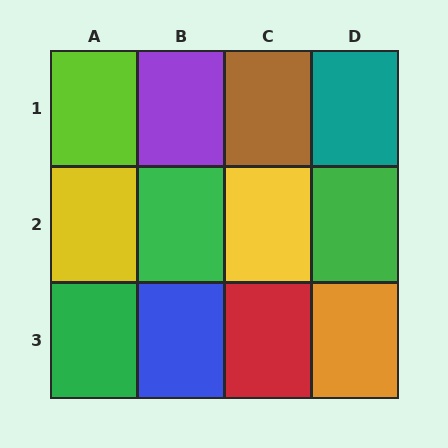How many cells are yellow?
2 cells are yellow.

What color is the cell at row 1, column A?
Lime.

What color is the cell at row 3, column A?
Green.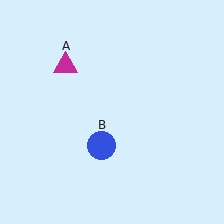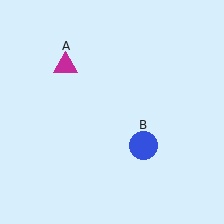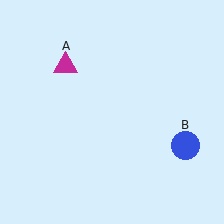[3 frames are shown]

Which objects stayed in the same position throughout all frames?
Magenta triangle (object A) remained stationary.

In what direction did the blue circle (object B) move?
The blue circle (object B) moved right.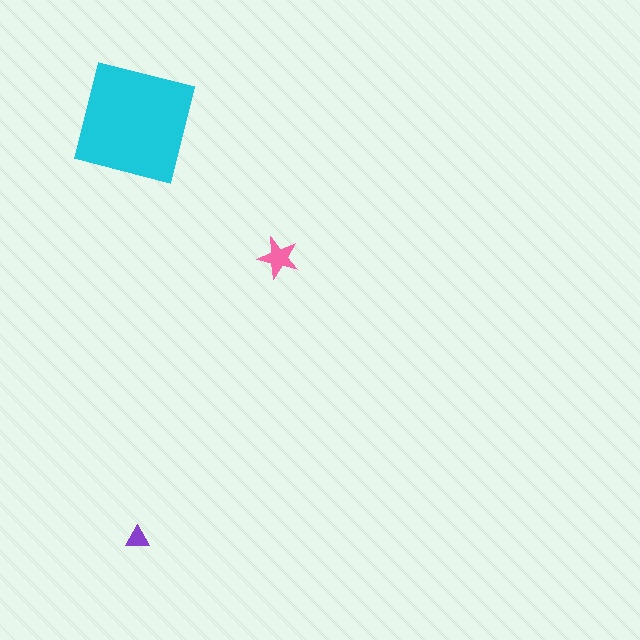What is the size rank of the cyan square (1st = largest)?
1st.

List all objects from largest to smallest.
The cyan square, the pink star, the purple triangle.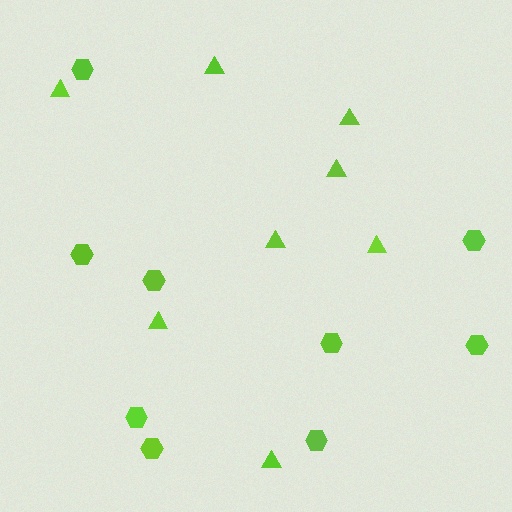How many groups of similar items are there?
There are 2 groups: one group of hexagons (9) and one group of triangles (8).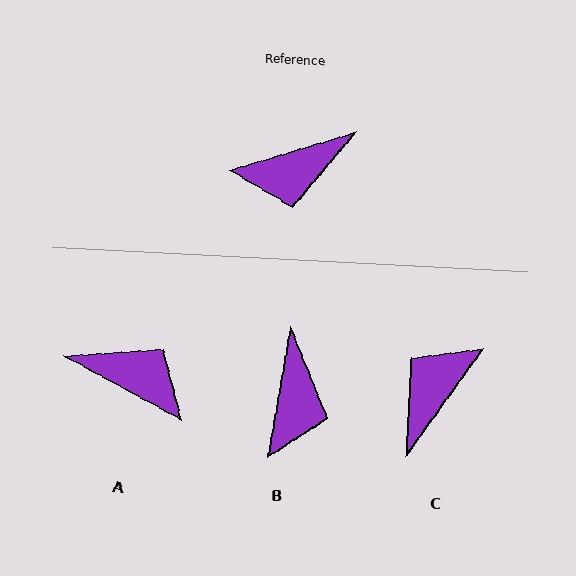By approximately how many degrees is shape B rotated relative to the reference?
Approximately 63 degrees counter-clockwise.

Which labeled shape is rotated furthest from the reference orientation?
C, about 142 degrees away.